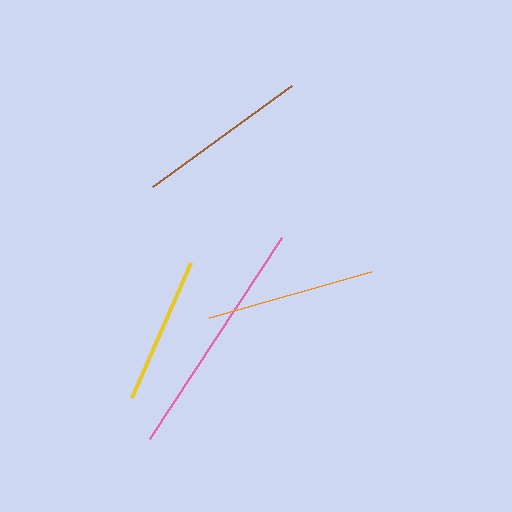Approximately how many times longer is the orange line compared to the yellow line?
The orange line is approximately 1.1 times the length of the yellow line.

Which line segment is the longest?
The pink line is the longest at approximately 240 pixels.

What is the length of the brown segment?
The brown segment is approximately 171 pixels long.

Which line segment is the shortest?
The yellow line is the shortest at approximately 147 pixels.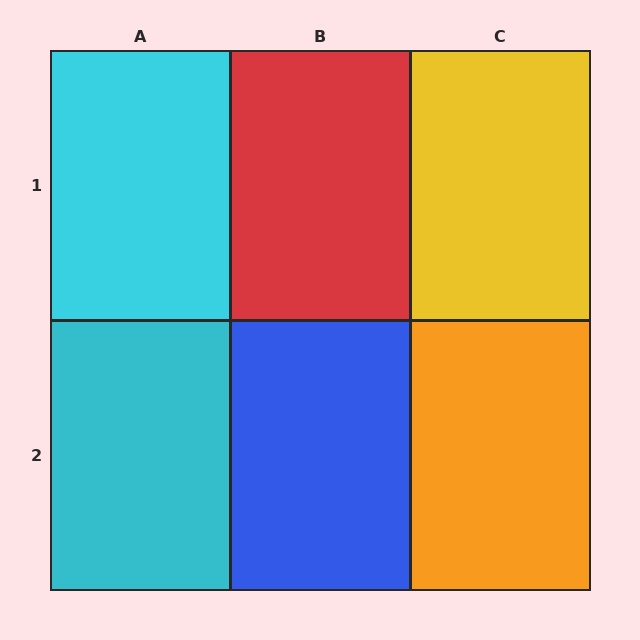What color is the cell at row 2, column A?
Cyan.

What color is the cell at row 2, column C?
Orange.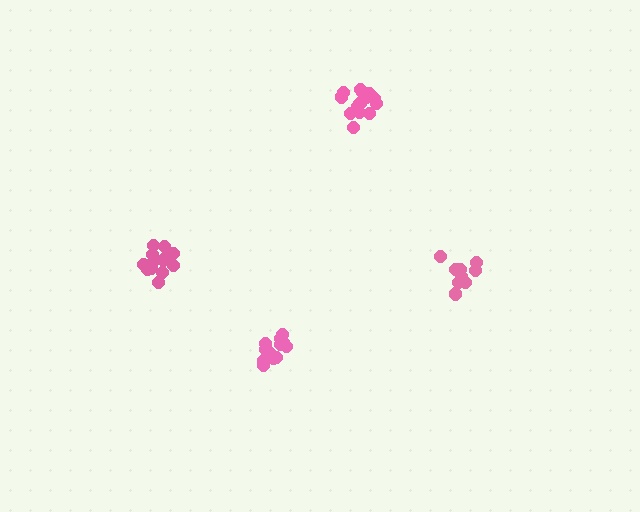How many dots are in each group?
Group 1: 9 dots, Group 2: 14 dots, Group 3: 12 dots, Group 4: 14 dots (49 total).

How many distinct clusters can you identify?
There are 4 distinct clusters.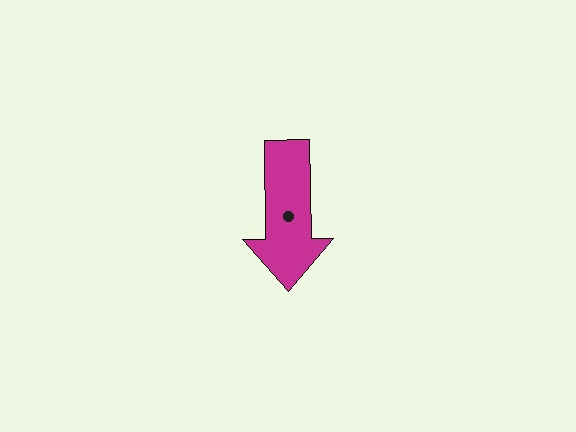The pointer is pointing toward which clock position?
Roughly 6 o'clock.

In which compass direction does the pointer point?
South.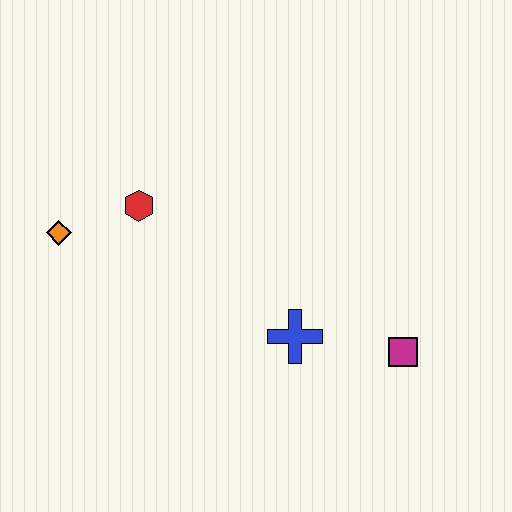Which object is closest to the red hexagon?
The orange diamond is closest to the red hexagon.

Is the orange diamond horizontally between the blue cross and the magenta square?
No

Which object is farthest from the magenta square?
The orange diamond is farthest from the magenta square.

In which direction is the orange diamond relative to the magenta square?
The orange diamond is to the left of the magenta square.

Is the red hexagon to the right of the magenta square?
No